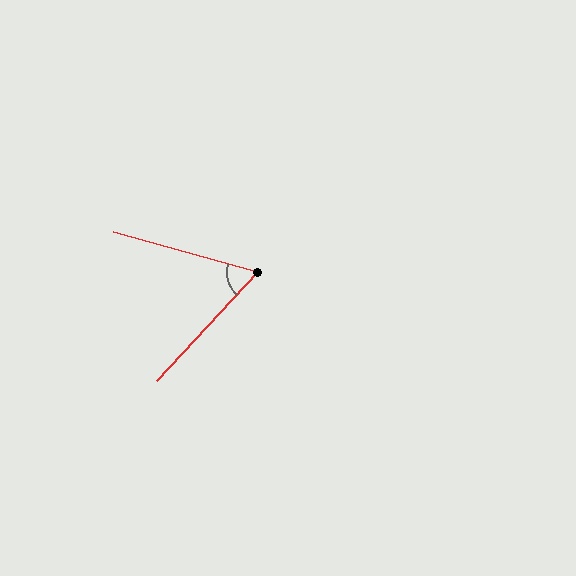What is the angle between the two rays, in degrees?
Approximately 63 degrees.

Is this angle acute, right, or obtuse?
It is acute.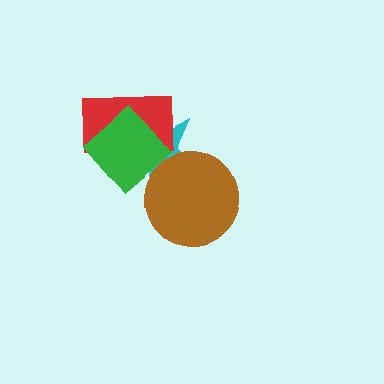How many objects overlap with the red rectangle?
2 objects overlap with the red rectangle.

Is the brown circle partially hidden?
Yes, it is partially covered by another shape.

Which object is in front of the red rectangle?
The green diamond is in front of the red rectangle.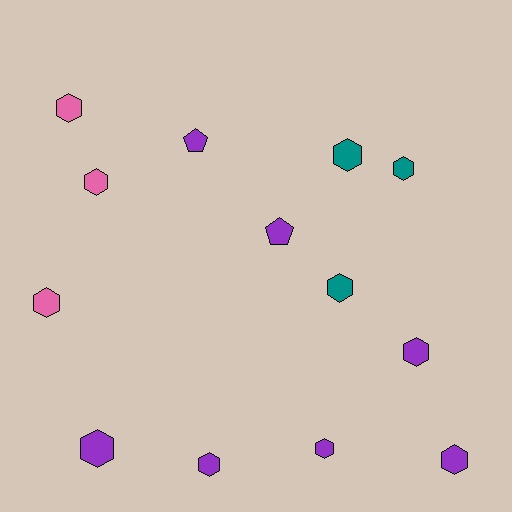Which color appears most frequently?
Purple, with 7 objects.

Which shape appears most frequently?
Hexagon, with 11 objects.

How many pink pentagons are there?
There are no pink pentagons.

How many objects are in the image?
There are 13 objects.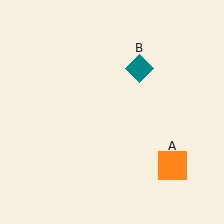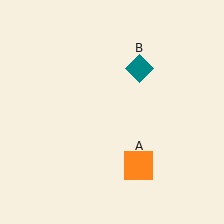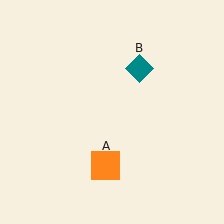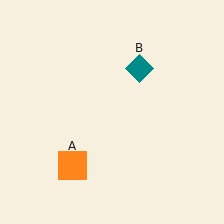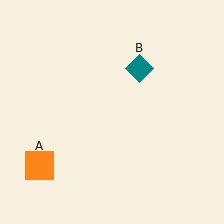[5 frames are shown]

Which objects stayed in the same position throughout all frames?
Teal diamond (object B) remained stationary.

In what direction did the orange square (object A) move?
The orange square (object A) moved left.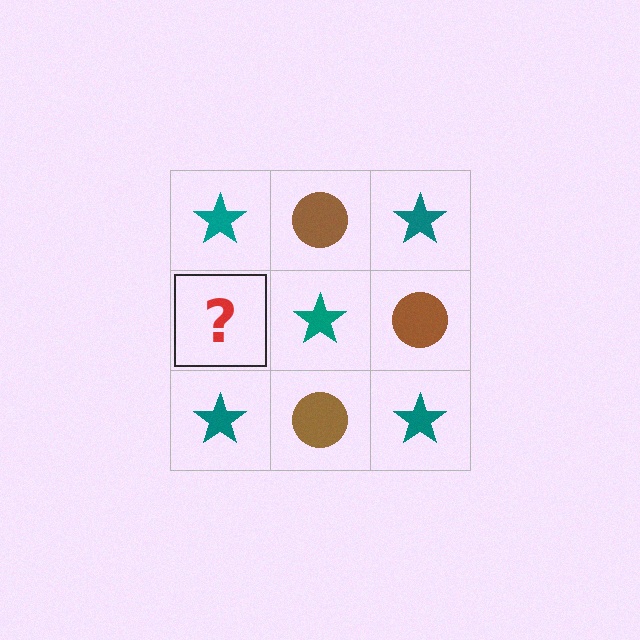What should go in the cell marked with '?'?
The missing cell should contain a brown circle.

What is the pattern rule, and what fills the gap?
The rule is that it alternates teal star and brown circle in a checkerboard pattern. The gap should be filled with a brown circle.